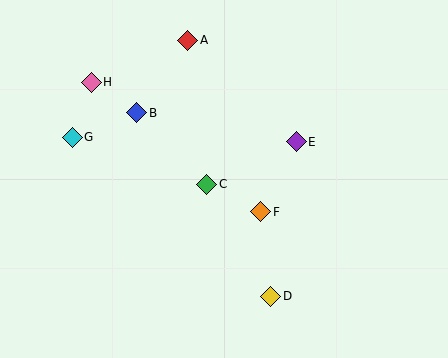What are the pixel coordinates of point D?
Point D is at (271, 296).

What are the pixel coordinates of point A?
Point A is at (188, 40).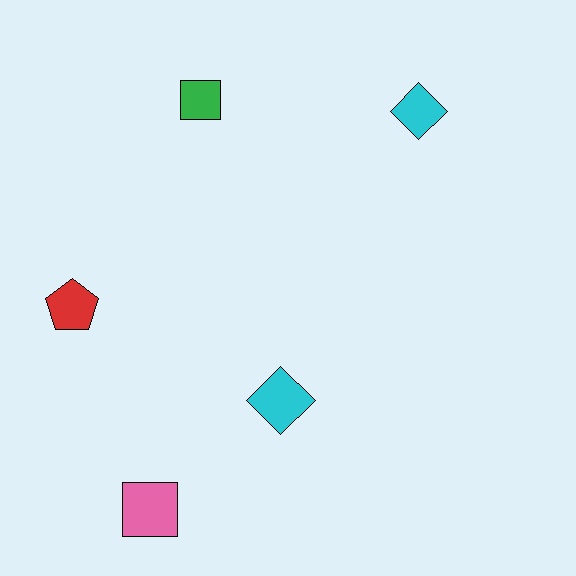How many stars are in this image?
There are no stars.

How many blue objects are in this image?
There are no blue objects.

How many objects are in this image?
There are 5 objects.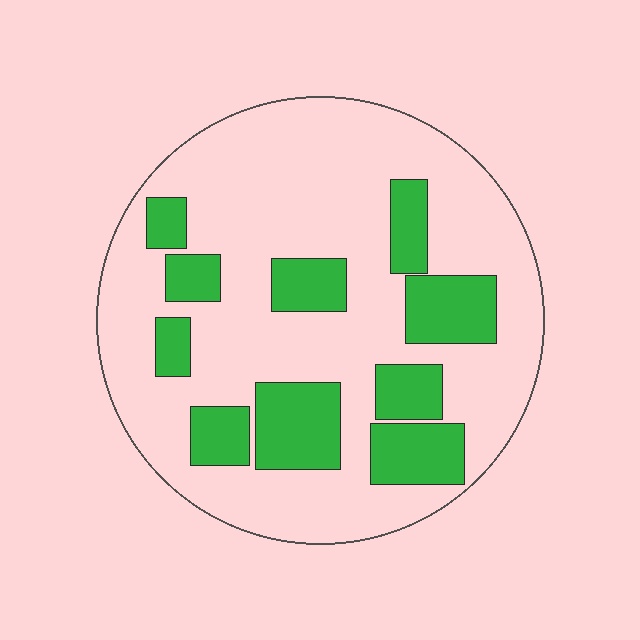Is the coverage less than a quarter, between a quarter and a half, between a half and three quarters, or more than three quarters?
Between a quarter and a half.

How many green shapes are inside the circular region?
10.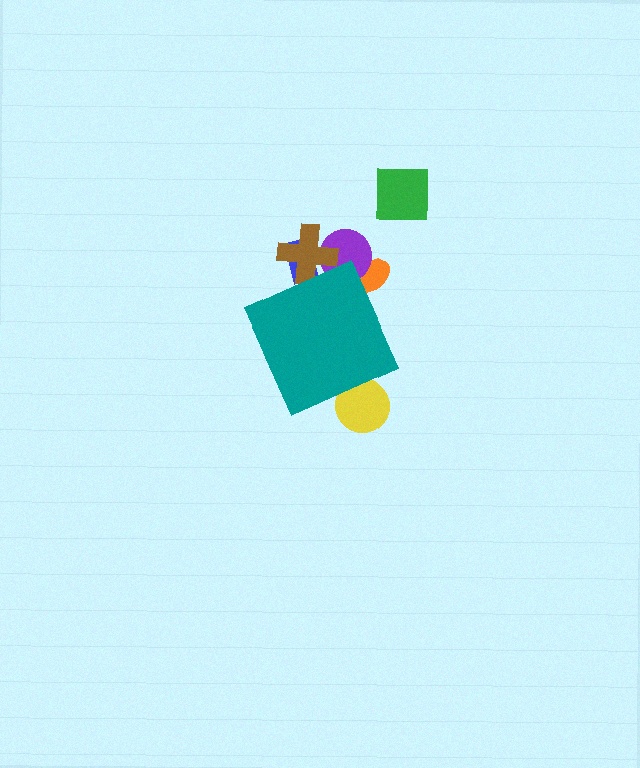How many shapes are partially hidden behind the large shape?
5 shapes are partially hidden.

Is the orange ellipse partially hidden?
Yes, the orange ellipse is partially hidden behind the teal diamond.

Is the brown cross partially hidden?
Yes, the brown cross is partially hidden behind the teal diamond.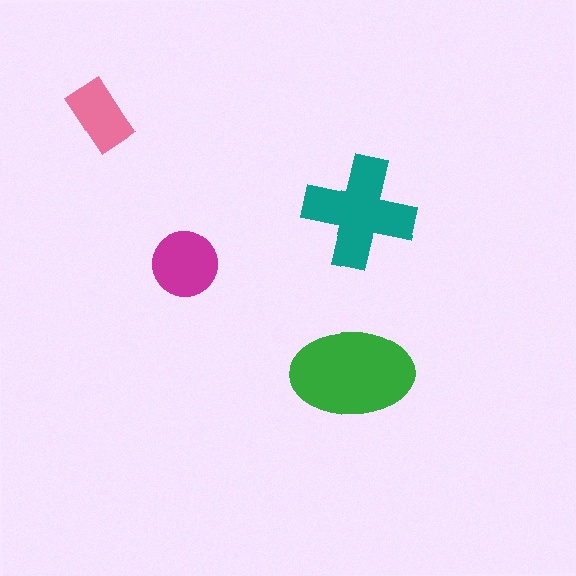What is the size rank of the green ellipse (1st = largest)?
1st.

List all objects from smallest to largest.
The pink rectangle, the magenta circle, the teal cross, the green ellipse.